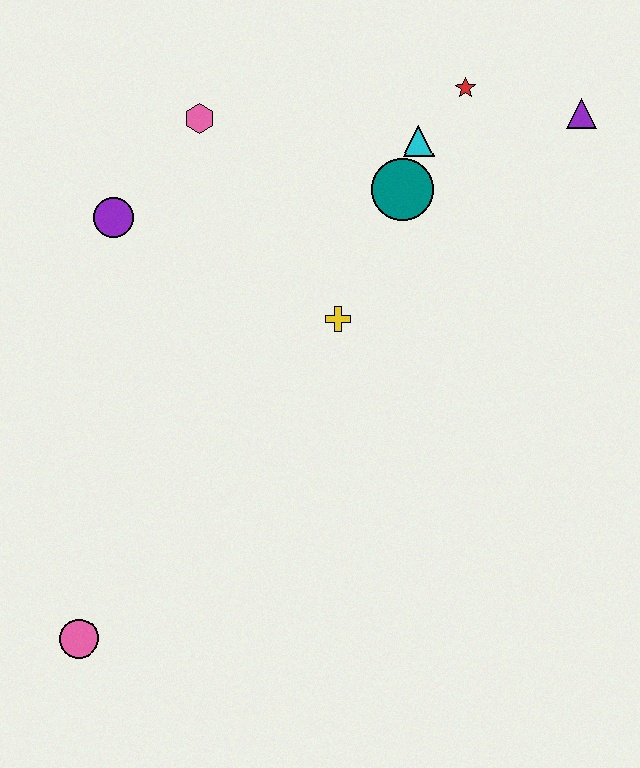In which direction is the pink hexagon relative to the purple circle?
The pink hexagon is above the purple circle.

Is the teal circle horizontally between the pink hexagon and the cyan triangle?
Yes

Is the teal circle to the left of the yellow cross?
No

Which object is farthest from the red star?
The pink circle is farthest from the red star.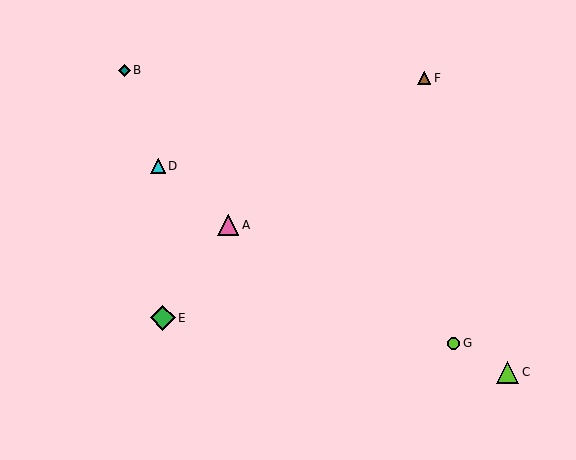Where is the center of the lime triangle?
The center of the lime triangle is at (508, 372).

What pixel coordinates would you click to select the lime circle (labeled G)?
Click at (454, 343) to select the lime circle G.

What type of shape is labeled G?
Shape G is a lime circle.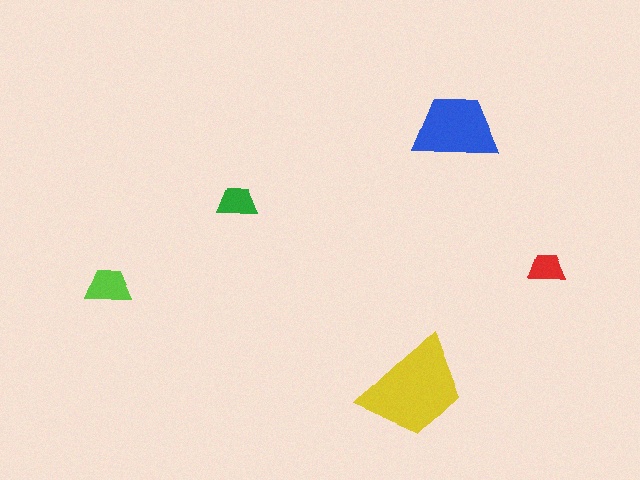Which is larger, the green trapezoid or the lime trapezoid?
The lime one.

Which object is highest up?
The blue trapezoid is topmost.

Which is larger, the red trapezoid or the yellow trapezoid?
The yellow one.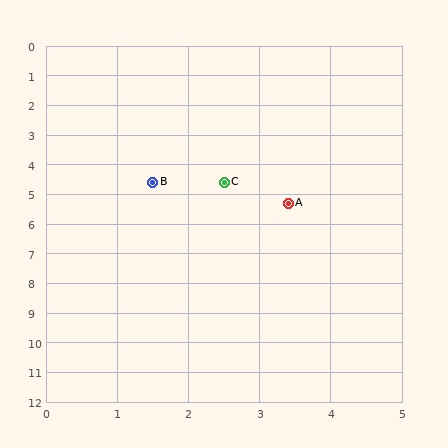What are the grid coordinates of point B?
Point B is at approximately (1.5, 4.6).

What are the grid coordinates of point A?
Point A is at approximately (3.4, 5.3).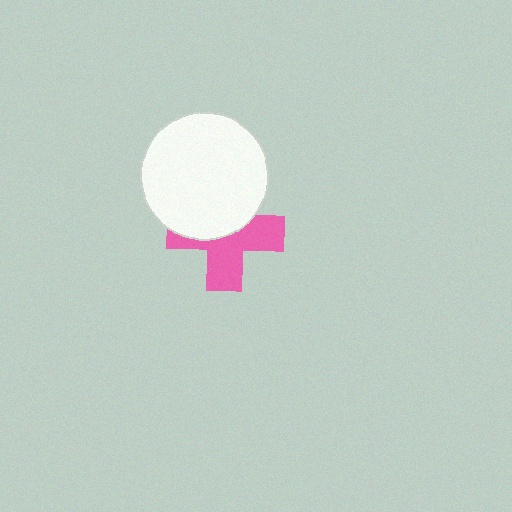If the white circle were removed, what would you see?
You would see the complete pink cross.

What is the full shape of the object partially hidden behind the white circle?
The partially hidden object is a pink cross.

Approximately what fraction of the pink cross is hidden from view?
Roughly 46% of the pink cross is hidden behind the white circle.